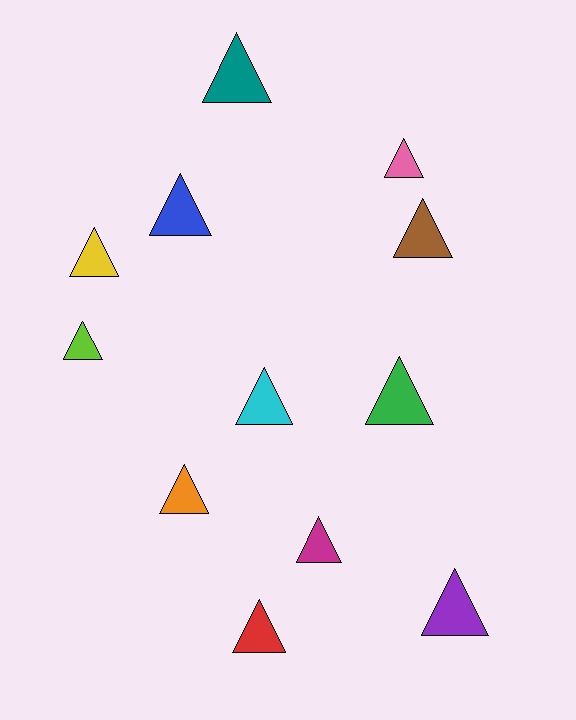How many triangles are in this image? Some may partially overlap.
There are 12 triangles.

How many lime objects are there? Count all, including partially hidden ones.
There is 1 lime object.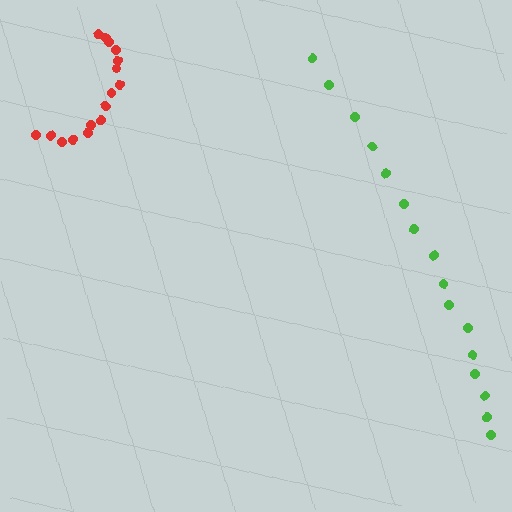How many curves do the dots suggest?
There are 2 distinct paths.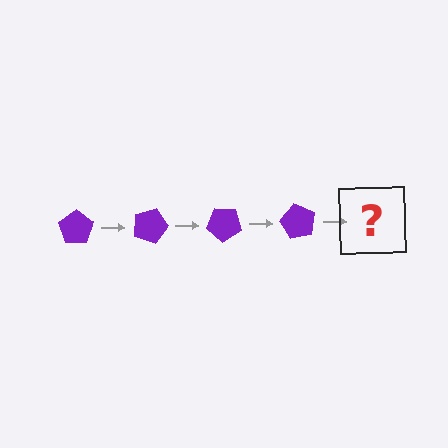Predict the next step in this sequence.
The next step is a purple pentagon rotated 80 degrees.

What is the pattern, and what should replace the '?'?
The pattern is that the pentagon rotates 20 degrees each step. The '?' should be a purple pentagon rotated 80 degrees.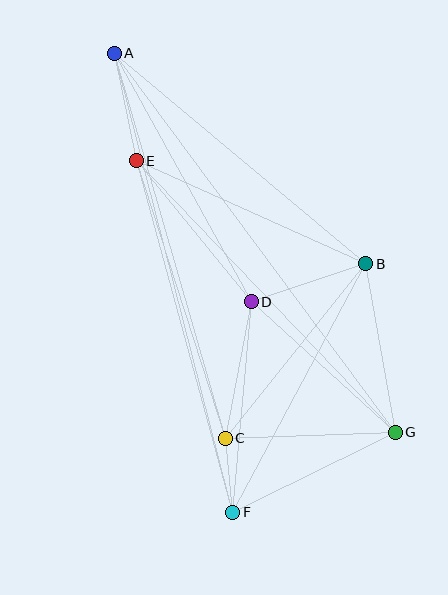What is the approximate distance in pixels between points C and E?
The distance between C and E is approximately 292 pixels.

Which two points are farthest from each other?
Points A and F are farthest from each other.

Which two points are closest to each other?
Points C and F are closest to each other.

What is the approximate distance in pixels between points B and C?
The distance between B and C is approximately 224 pixels.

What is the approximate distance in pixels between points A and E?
The distance between A and E is approximately 109 pixels.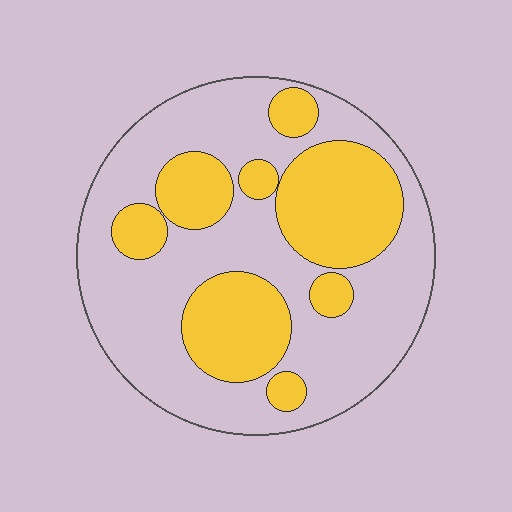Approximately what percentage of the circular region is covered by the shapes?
Approximately 35%.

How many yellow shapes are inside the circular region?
8.